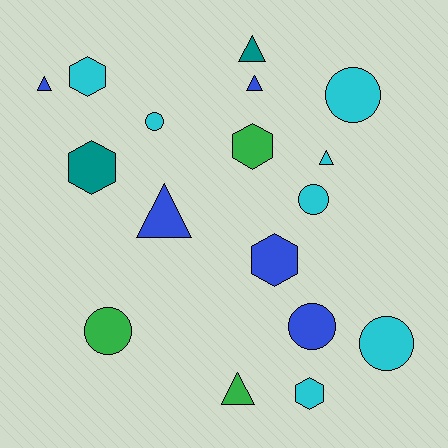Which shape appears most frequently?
Triangle, with 6 objects.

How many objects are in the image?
There are 17 objects.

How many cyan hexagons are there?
There are 2 cyan hexagons.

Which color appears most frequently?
Cyan, with 7 objects.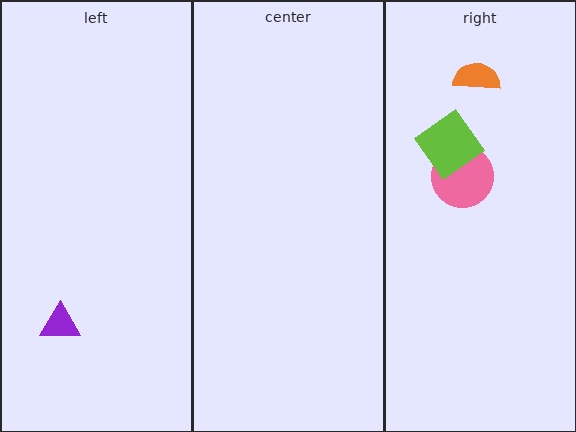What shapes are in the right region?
The pink circle, the lime diamond, the orange semicircle.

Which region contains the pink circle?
The right region.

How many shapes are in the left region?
1.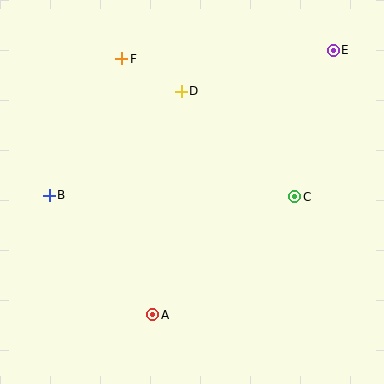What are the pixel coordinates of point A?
Point A is at (153, 315).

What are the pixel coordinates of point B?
Point B is at (49, 195).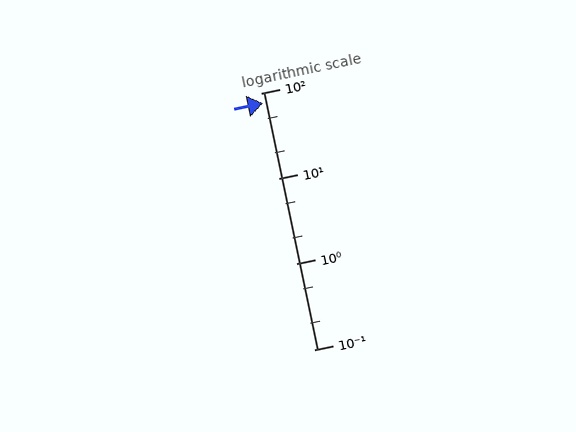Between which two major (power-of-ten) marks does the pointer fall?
The pointer is between 10 and 100.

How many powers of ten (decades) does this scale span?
The scale spans 3 decades, from 0.1 to 100.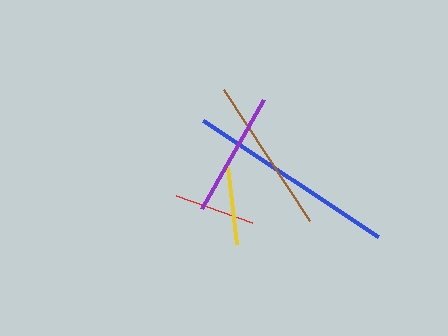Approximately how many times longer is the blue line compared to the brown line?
The blue line is approximately 1.3 times the length of the brown line.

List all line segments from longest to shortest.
From longest to shortest: blue, brown, purple, red, yellow.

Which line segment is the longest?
The blue line is the longest at approximately 210 pixels.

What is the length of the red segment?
The red segment is approximately 80 pixels long.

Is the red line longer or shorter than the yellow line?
The red line is longer than the yellow line.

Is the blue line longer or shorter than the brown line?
The blue line is longer than the brown line.